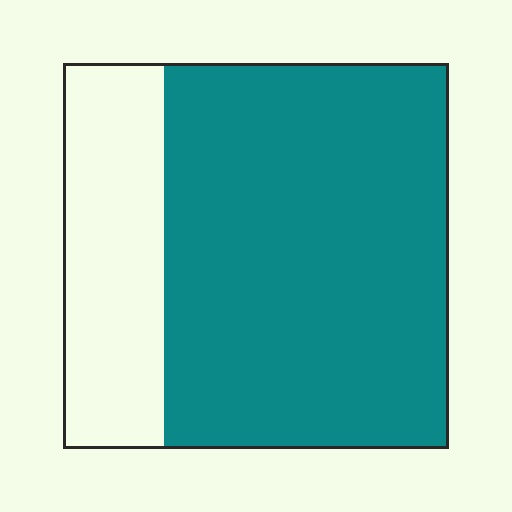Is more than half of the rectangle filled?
Yes.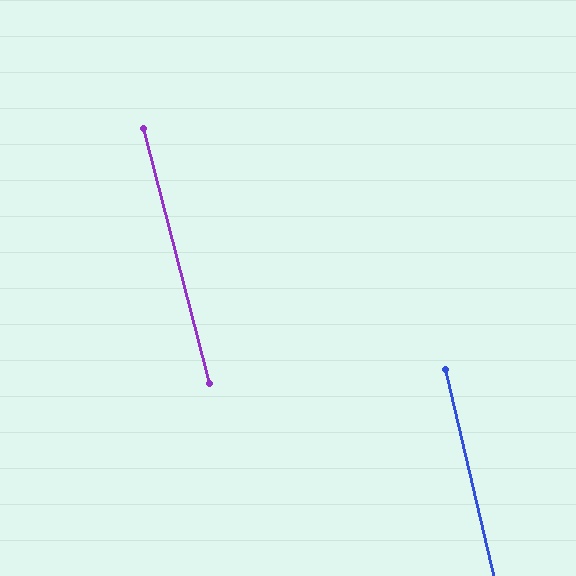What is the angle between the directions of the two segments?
Approximately 1 degree.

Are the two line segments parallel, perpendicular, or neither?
Parallel — their directions differ by only 1.3°.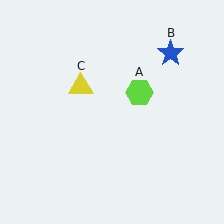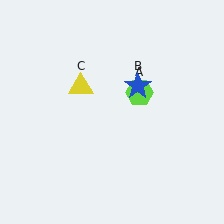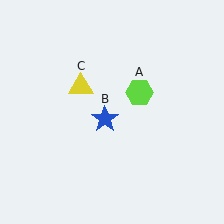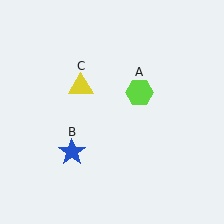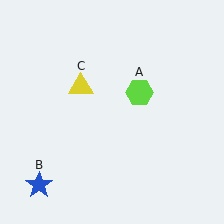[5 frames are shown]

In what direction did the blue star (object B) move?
The blue star (object B) moved down and to the left.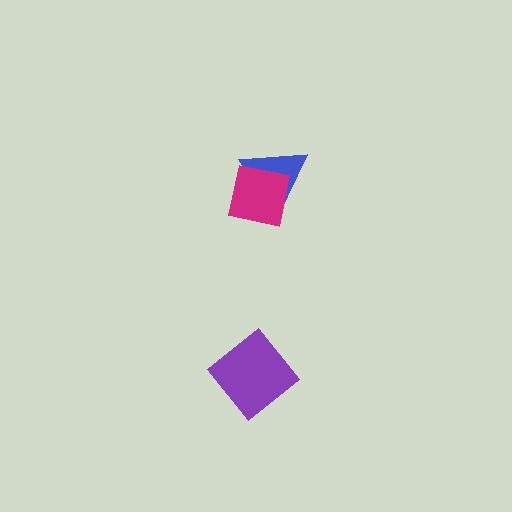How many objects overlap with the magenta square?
1 object overlaps with the magenta square.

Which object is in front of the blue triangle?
The magenta square is in front of the blue triangle.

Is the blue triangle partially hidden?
Yes, it is partially covered by another shape.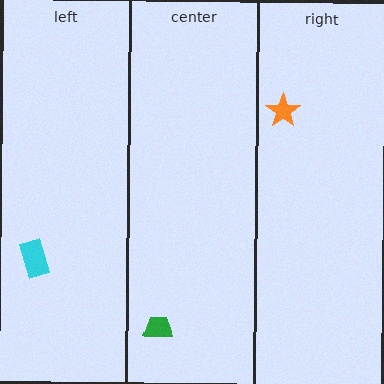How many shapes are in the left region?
1.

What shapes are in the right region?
The orange star.